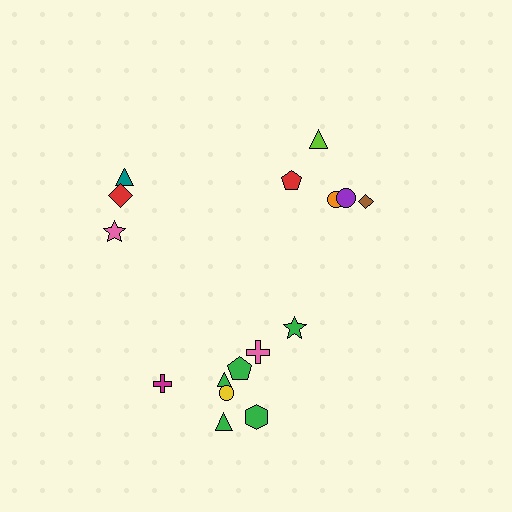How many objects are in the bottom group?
There are 8 objects.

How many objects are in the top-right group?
There are 5 objects.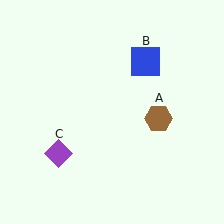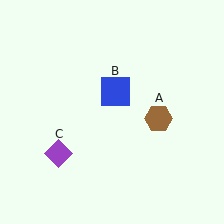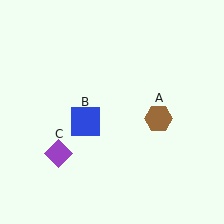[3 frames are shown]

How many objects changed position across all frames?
1 object changed position: blue square (object B).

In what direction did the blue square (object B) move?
The blue square (object B) moved down and to the left.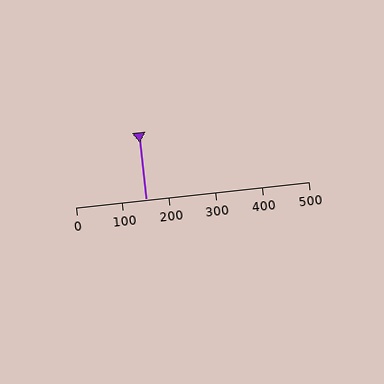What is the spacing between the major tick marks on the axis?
The major ticks are spaced 100 apart.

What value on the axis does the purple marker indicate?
The marker indicates approximately 150.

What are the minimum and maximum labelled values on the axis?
The axis runs from 0 to 500.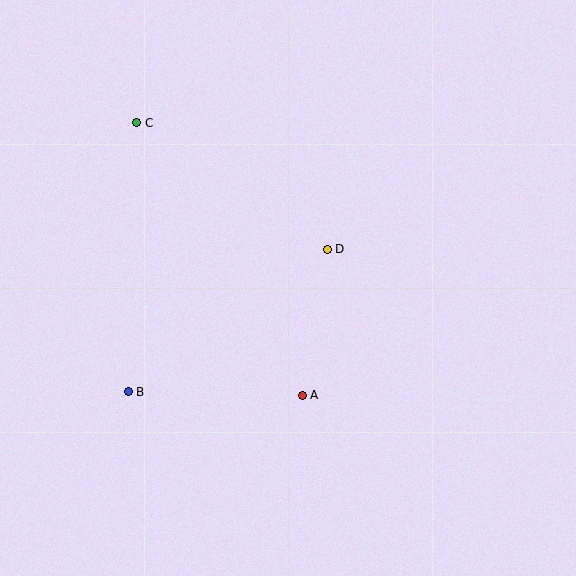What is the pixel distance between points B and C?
The distance between B and C is 269 pixels.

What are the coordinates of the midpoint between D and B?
The midpoint between D and B is at (228, 320).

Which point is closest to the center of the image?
Point D at (327, 249) is closest to the center.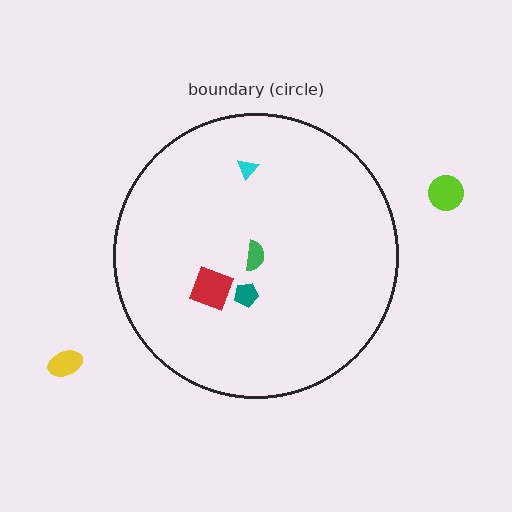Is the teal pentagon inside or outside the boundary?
Inside.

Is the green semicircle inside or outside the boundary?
Inside.